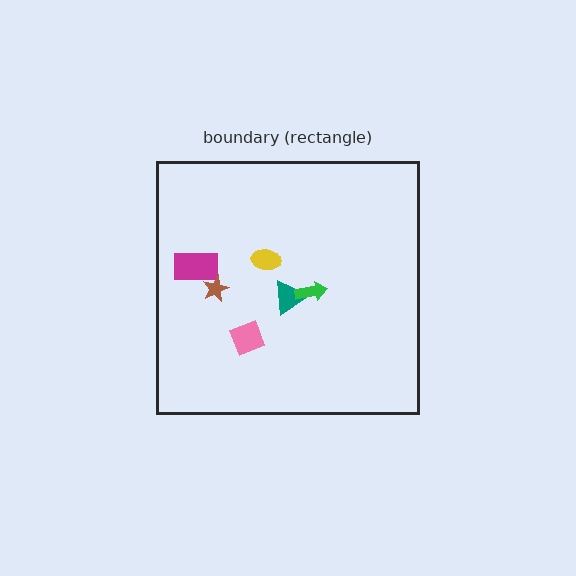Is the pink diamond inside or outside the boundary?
Inside.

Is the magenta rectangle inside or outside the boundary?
Inside.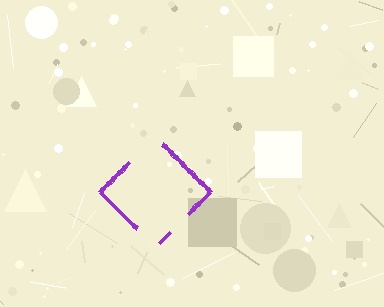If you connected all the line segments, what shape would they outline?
They would outline a diamond.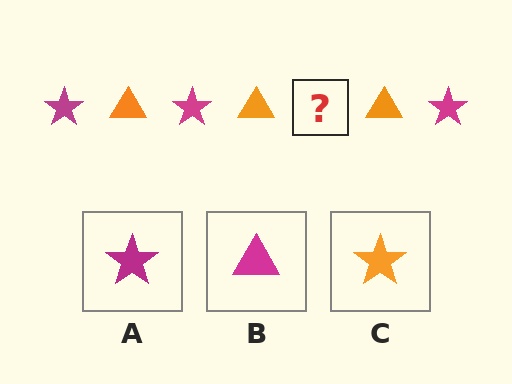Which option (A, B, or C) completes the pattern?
A.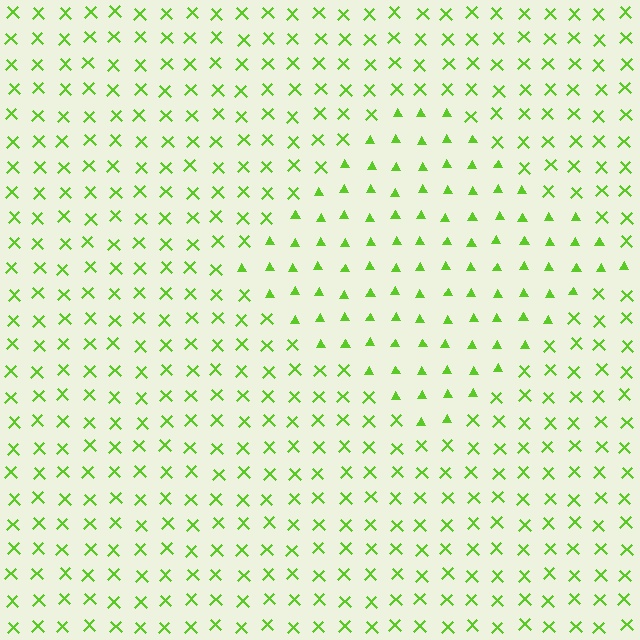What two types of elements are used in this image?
The image uses triangles inside the diamond region and X marks outside it.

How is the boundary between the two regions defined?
The boundary is defined by a change in element shape: triangles inside vs. X marks outside. All elements share the same color and spacing.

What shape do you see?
I see a diamond.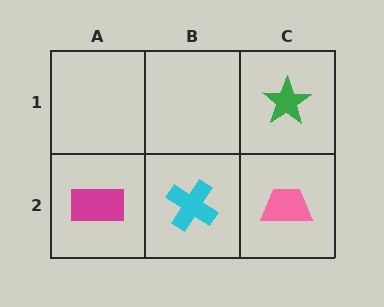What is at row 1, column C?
A green star.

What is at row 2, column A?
A magenta rectangle.